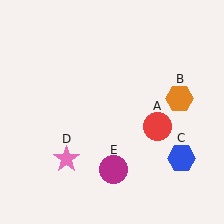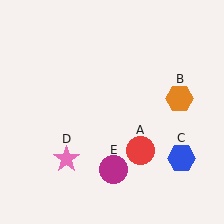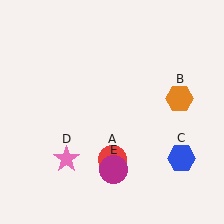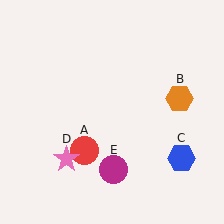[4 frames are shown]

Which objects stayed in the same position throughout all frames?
Orange hexagon (object B) and blue hexagon (object C) and pink star (object D) and magenta circle (object E) remained stationary.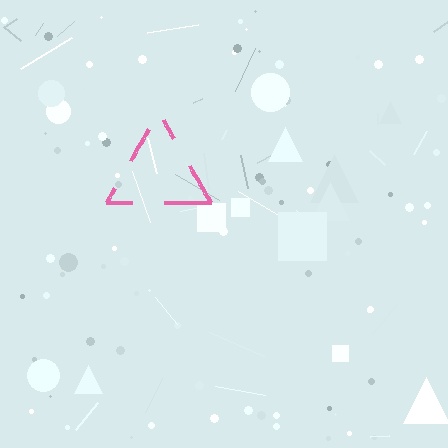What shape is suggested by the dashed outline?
The dashed outline suggests a triangle.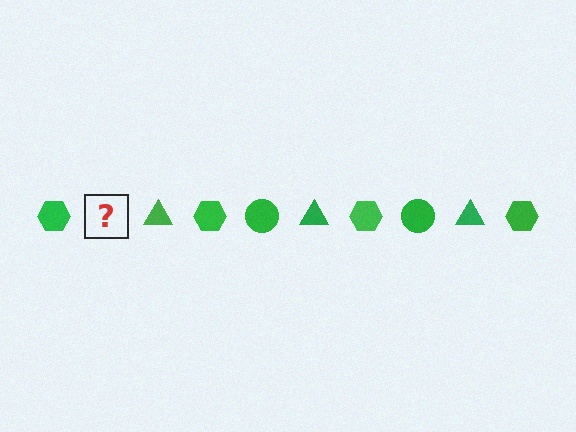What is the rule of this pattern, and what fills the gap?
The rule is that the pattern cycles through hexagon, circle, triangle shapes in green. The gap should be filled with a green circle.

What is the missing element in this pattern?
The missing element is a green circle.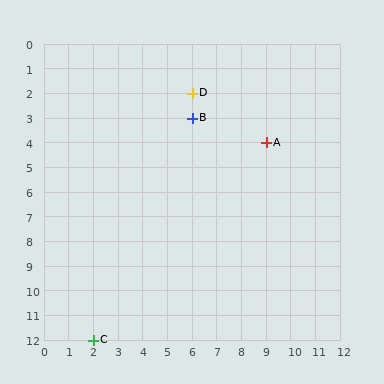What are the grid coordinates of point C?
Point C is at grid coordinates (2, 12).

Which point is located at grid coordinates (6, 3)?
Point B is at (6, 3).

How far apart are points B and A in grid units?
Points B and A are 3 columns and 1 row apart (about 3.2 grid units diagonally).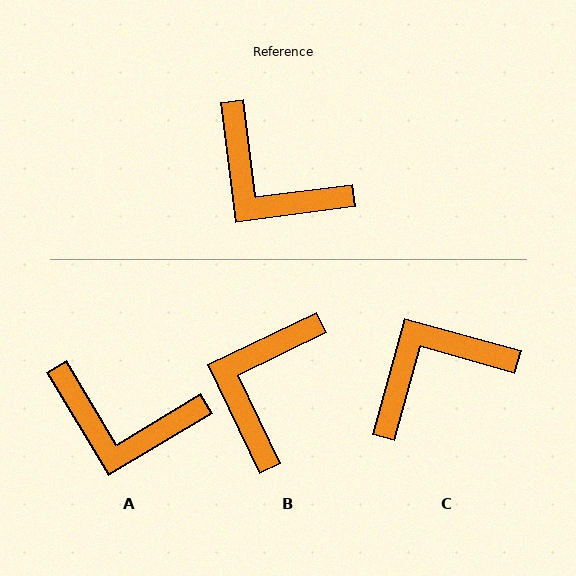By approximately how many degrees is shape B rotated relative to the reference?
Approximately 72 degrees clockwise.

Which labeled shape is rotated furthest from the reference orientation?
C, about 113 degrees away.